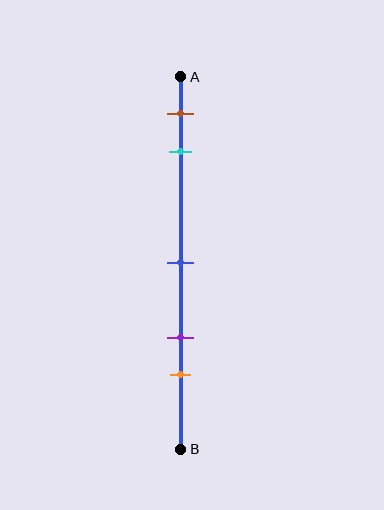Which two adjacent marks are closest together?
The brown and cyan marks are the closest adjacent pair.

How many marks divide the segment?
There are 5 marks dividing the segment.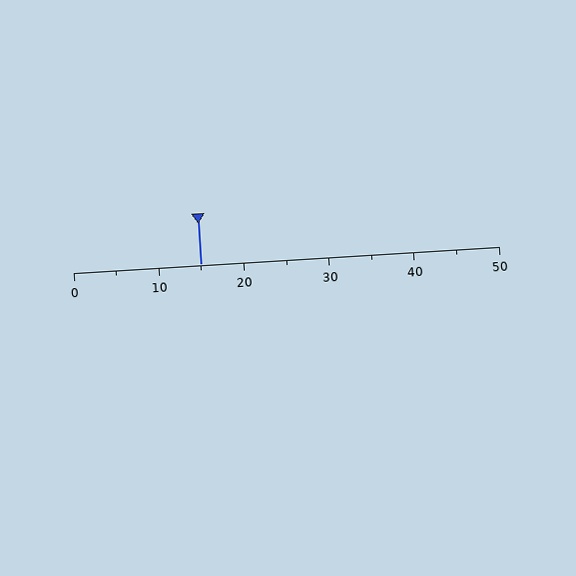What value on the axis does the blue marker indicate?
The marker indicates approximately 15.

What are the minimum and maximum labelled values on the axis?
The axis runs from 0 to 50.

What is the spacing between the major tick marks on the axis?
The major ticks are spaced 10 apart.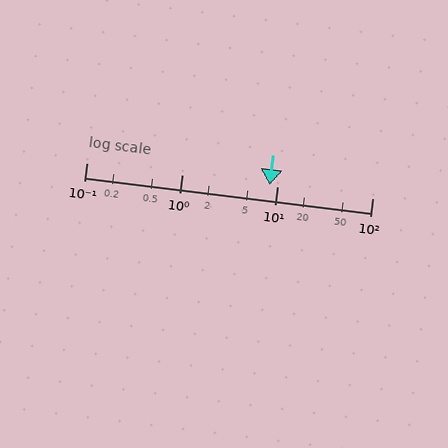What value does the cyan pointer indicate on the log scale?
The pointer indicates approximately 8.3.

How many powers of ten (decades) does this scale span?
The scale spans 3 decades, from 0.1 to 100.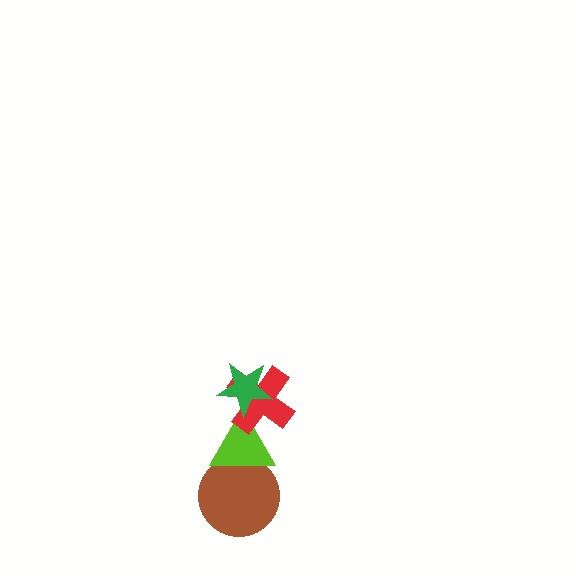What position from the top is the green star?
The green star is 1st from the top.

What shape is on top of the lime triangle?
The red cross is on top of the lime triangle.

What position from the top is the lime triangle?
The lime triangle is 3rd from the top.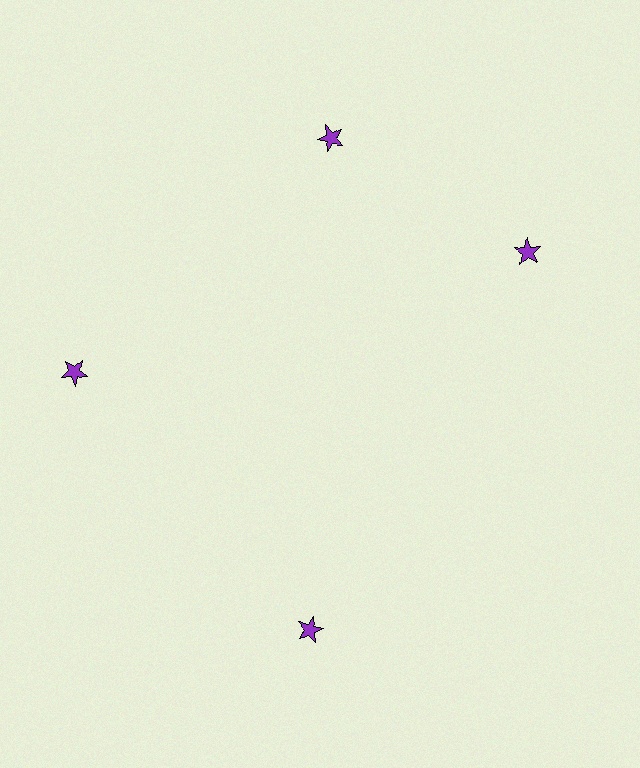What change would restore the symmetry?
The symmetry would be restored by rotating it back into even spacing with its neighbors so that all 4 stars sit at equal angles and equal distance from the center.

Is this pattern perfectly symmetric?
No. The 4 purple stars are arranged in a ring, but one element near the 3 o'clock position is rotated out of alignment along the ring, breaking the 4-fold rotational symmetry.